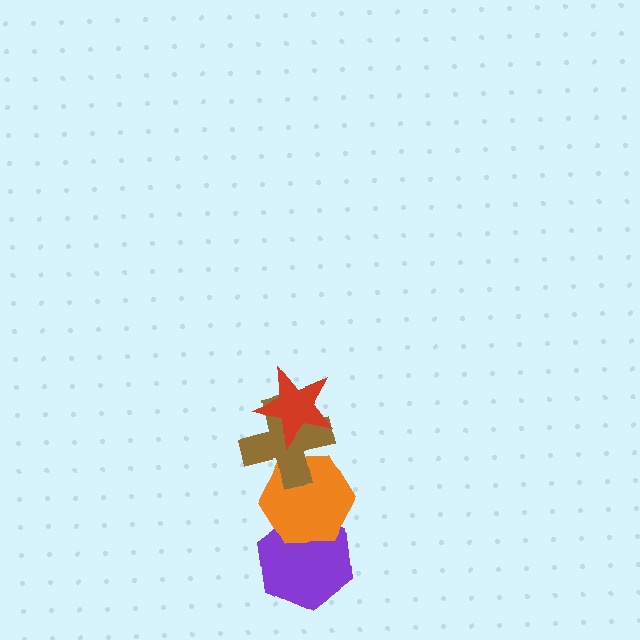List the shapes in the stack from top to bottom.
From top to bottom: the red star, the brown cross, the orange hexagon, the purple hexagon.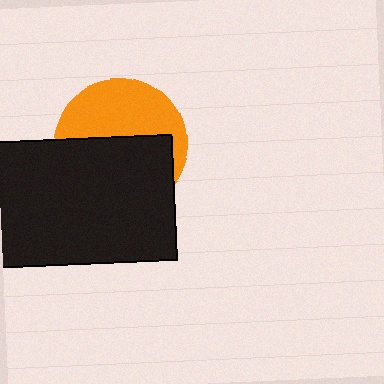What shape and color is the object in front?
The object in front is a black rectangle.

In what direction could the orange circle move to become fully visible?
The orange circle could move up. That would shift it out from behind the black rectangle entirely.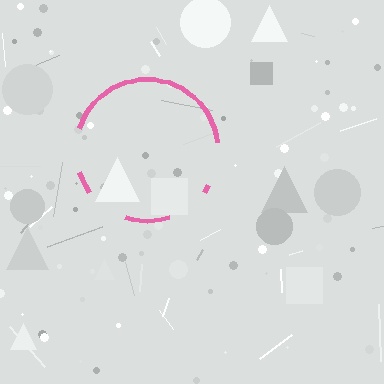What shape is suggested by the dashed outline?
The dashed outline suggests a circle.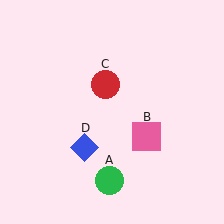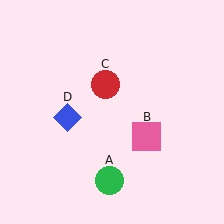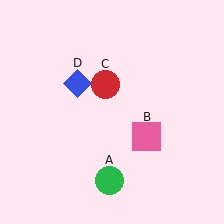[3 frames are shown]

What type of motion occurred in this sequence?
The blue diamond (object D) rotated clockwise around the center of the scene.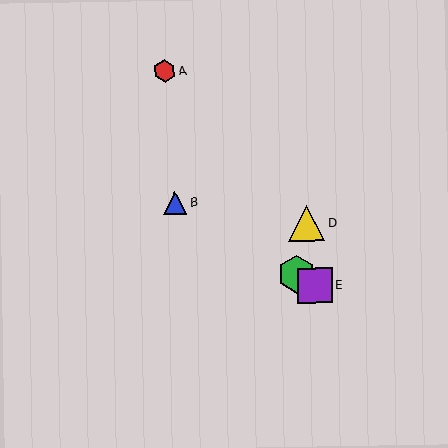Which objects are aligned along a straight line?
Objects B, C, E are aligned along a straight line.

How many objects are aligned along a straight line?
3 objects (B, C, E) are aligned along a straight line.